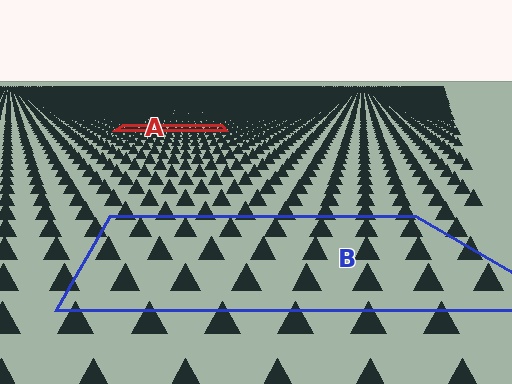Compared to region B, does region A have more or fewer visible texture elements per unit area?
Region A has more texture elements per unit area — they are packed more densely because it is farther away.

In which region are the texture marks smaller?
The texture marks are smaller in region A, because it is farther away.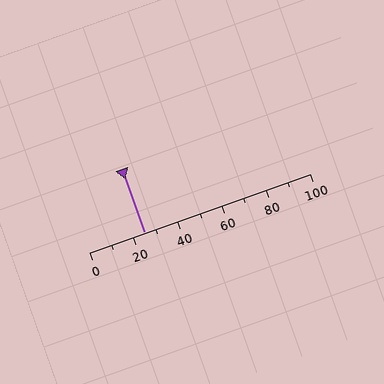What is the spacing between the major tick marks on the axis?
The major ticks are spaced 20 apart.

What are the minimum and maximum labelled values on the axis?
The axis runs from 0 to 100.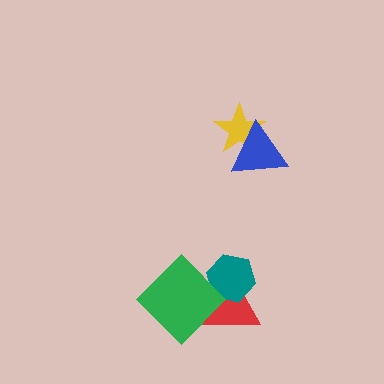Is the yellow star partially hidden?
Yes, it is partially covered by another shape.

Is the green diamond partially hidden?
No, no other shape covers it.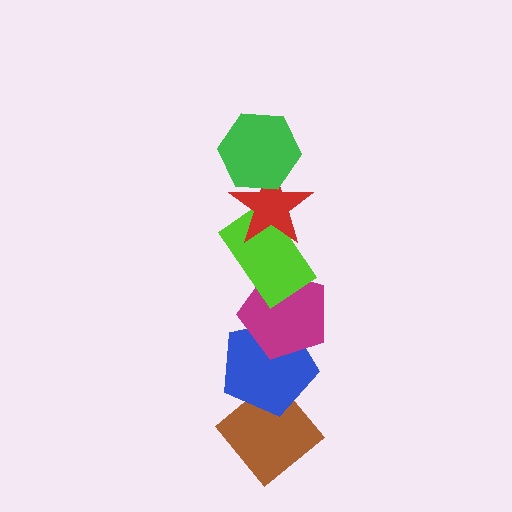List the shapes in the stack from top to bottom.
From top to bottom: the green hexagon, the red star, the lime rectangle, the magenta pentagon, the blue pentagon, the brown diamond.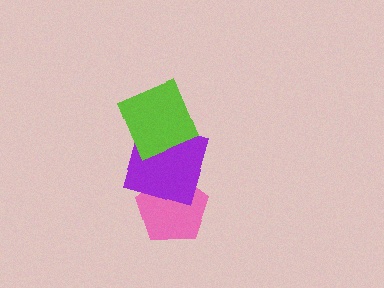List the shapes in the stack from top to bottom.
From top to bottom: the lime square, the purple square, the pink pentagon.